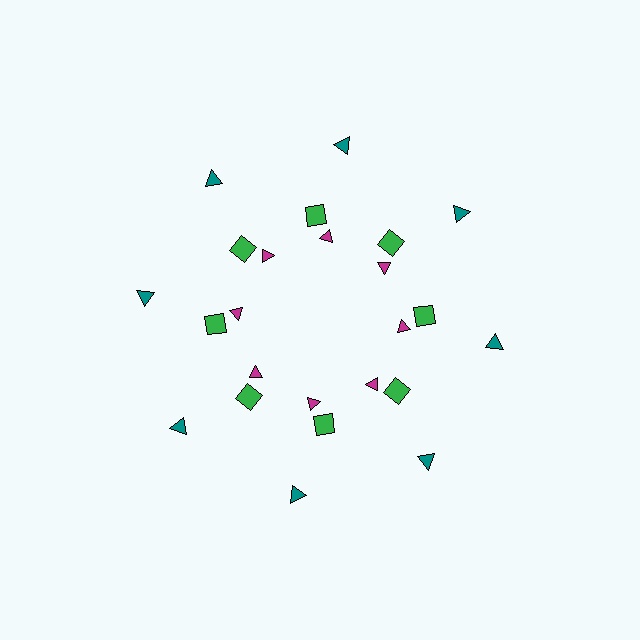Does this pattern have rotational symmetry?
Yes, this pattern has 8-fold rotational symmetry. It looks the same after rotating 45 degrees around the center.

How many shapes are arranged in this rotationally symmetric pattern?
There are 24 shapes, arranged in 8 groups of 3.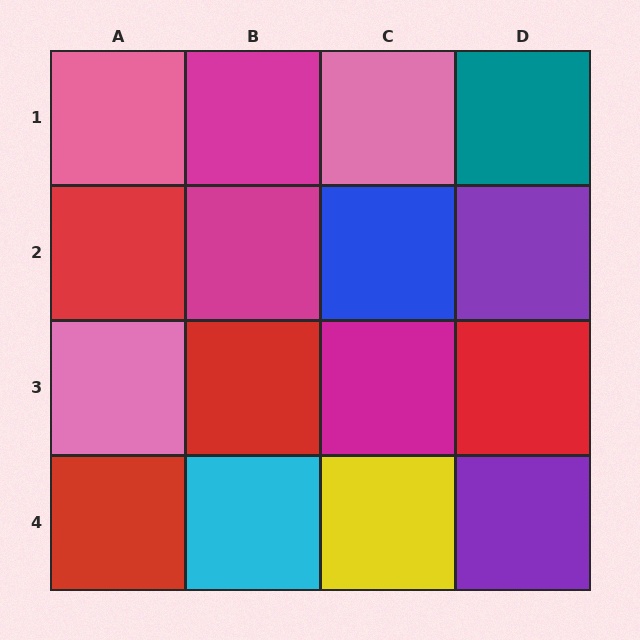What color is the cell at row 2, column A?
Red.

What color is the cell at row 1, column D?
Teal.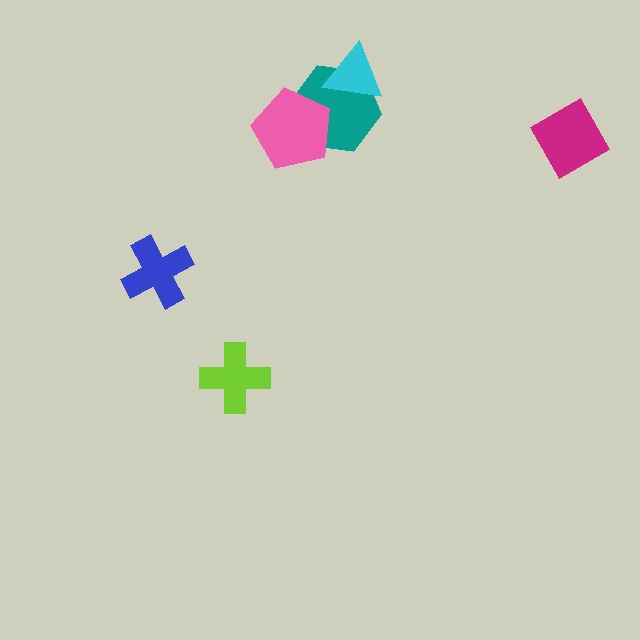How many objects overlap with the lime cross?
0 objects overlap with the lime cross.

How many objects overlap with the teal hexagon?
2 objects overlap with the teal hexagon.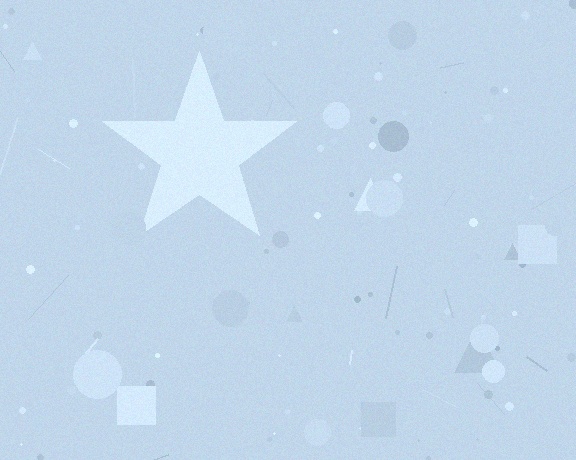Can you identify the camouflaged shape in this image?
The camouflaged shape is a star.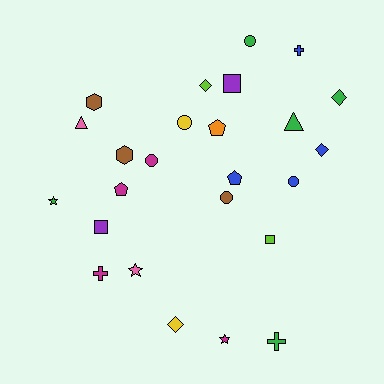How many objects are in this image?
There are 25 objects.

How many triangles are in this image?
There are 2 triangles.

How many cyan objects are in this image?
There are no cyan objects.